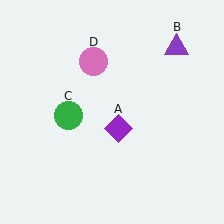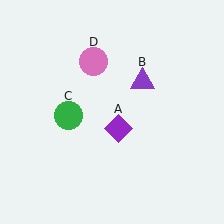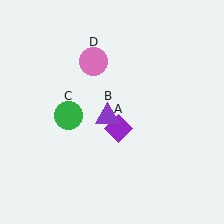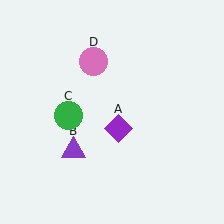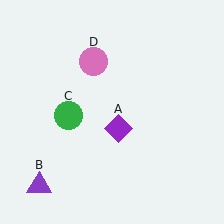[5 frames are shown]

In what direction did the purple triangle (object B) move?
The purple triangle (object B) moved down and to the left.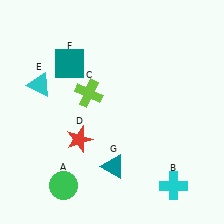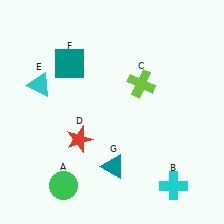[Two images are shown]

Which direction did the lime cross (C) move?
The lime cross (C) moved right.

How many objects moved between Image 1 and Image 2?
1 object moved between the two images.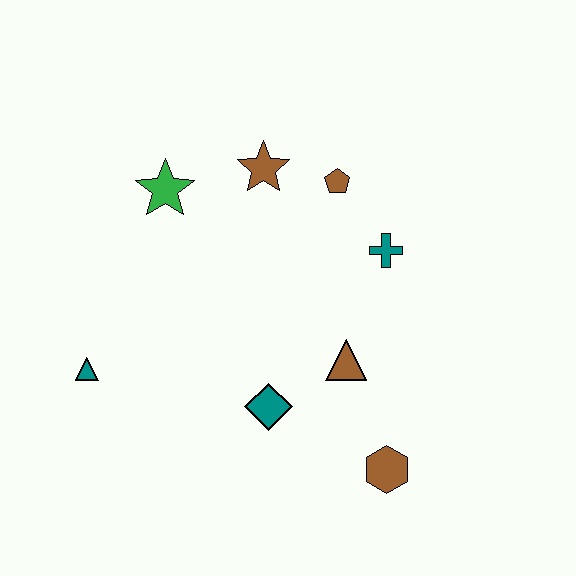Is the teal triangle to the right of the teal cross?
No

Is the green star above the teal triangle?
Yes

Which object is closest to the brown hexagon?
The brown triangle is closest to the brown hexagon.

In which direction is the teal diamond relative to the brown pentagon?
The teal diamond is below the brown pentagon.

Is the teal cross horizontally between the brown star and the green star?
No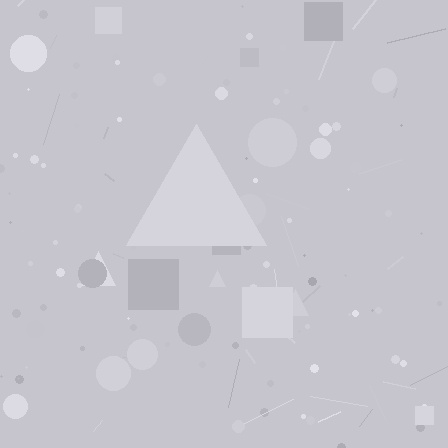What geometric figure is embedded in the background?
A triangle is embedded in the background.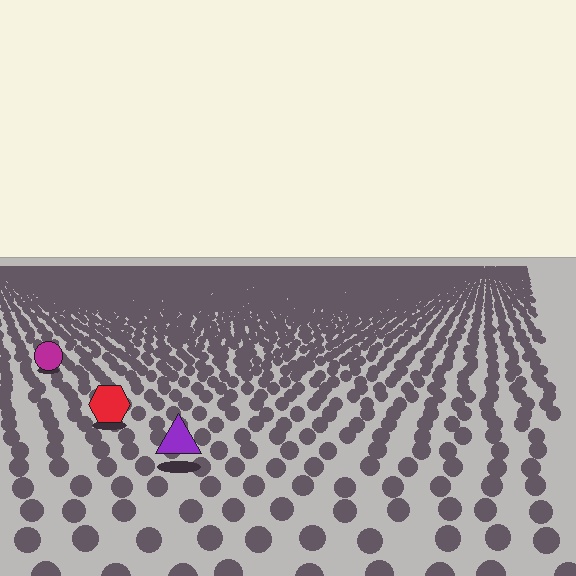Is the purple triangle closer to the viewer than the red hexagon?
Yes. The purple triangle is closer — you can tell from the texture gradient: the ground texture is coarser near it.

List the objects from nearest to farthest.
From nearest to farthest: the purple triangle, the red hexagon, the magenta circle.